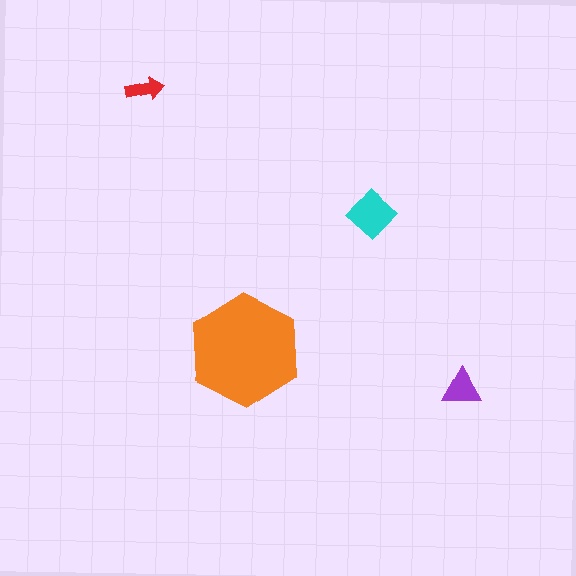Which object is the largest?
The orange hexagon.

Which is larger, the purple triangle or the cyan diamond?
The cyan diamond.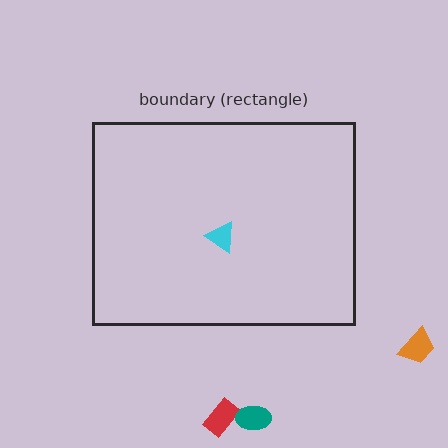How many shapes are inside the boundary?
1 inside, 3 outside.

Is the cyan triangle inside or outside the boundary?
Inside.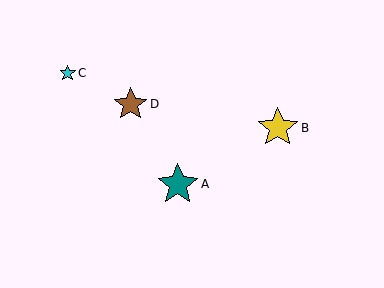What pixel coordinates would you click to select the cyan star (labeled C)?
Click at (68, 73) to select the cyan star C.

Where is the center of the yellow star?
The center of the yellow star is at (278, 128).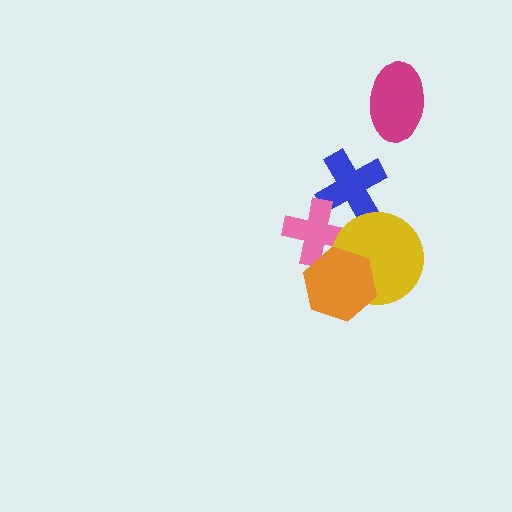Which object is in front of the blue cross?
The pink cross is in front of the blue cross.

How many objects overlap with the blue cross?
1 object overlaps with the blue cross.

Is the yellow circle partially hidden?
Yes, it is partially covered by another shape.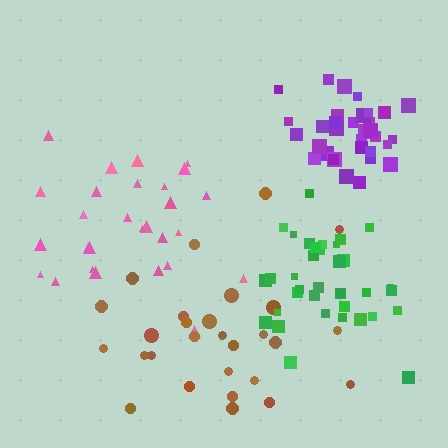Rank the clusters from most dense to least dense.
purple, green, brown, pink.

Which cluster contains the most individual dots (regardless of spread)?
Green (35).